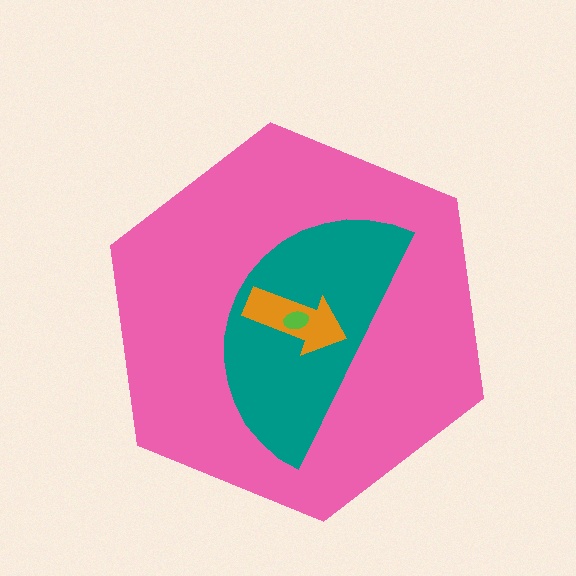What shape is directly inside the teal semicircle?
The orange arrow.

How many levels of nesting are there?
4.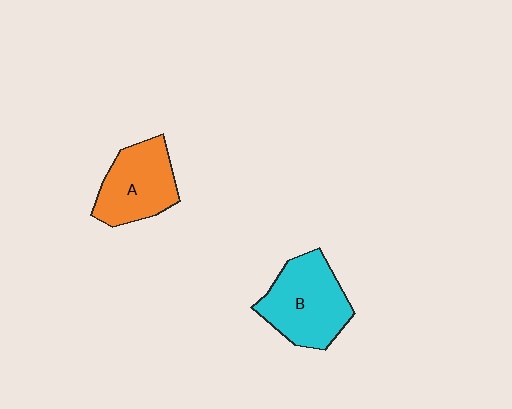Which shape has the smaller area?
Shape A (orange).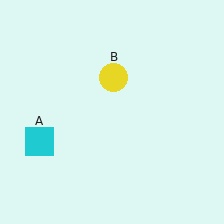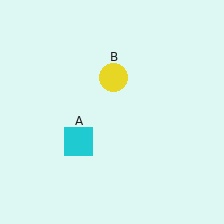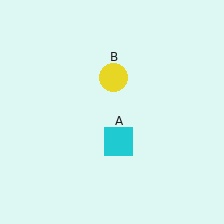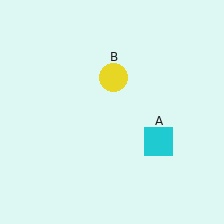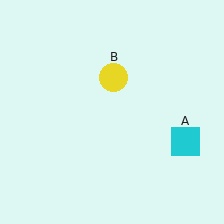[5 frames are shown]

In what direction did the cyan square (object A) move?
The cyan square (object A) moved right.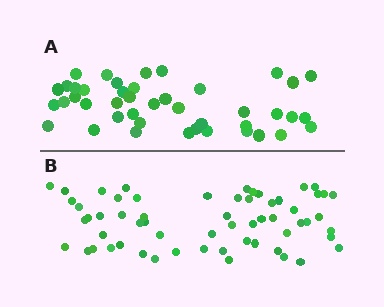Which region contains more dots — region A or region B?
Region B (the bottom region) has more dots.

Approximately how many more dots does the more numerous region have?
Region B has approximately 15 more dots than region A.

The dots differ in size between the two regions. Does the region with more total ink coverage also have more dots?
No. Region A has more total ink coverage because its dots are larger, but region B actually contains more individual dots. Total area can be misleading — the number of items is what matters here.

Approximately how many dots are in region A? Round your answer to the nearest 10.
About 40 dots. (The exact count is 43, which rounds to 40.)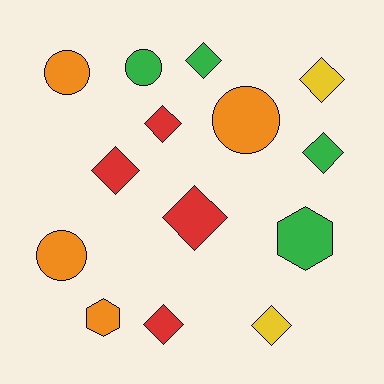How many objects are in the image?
There are 14 objects.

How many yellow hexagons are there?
There are no yellow hexagons.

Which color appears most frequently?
Green, with 4 objects.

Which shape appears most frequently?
Diamond, with 8 objects.